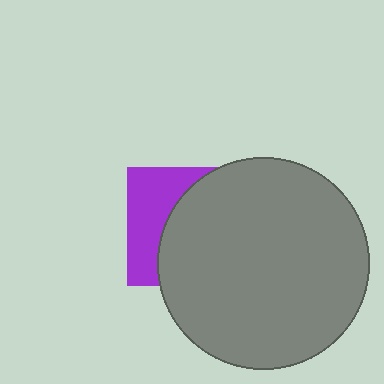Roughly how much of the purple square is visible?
A small part of it is visible (roughly 37%).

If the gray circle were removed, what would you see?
You would see the complete purple square.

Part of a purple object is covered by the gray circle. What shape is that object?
It is a square.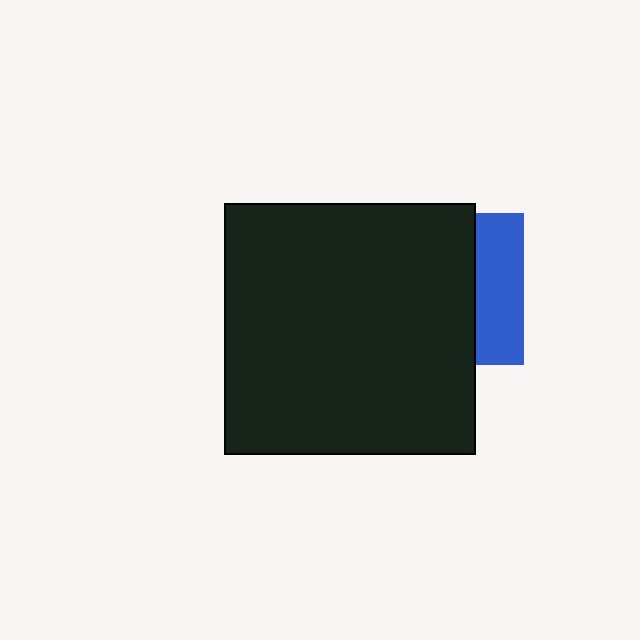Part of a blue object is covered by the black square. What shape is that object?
It is a square.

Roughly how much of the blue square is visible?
A small part of it is visible (roughly 32%).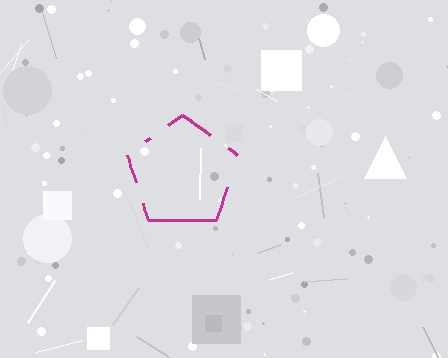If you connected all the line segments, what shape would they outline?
They would outline a pentagon.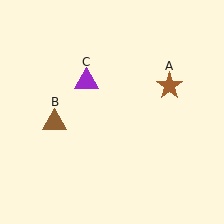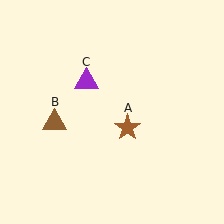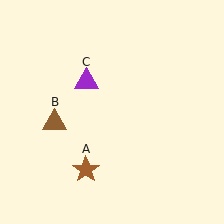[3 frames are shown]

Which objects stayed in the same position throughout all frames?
Brown triangle (object B) and purple triangle (object C) remained stationary.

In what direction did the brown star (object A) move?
The brown star (object A) moved down and to the left.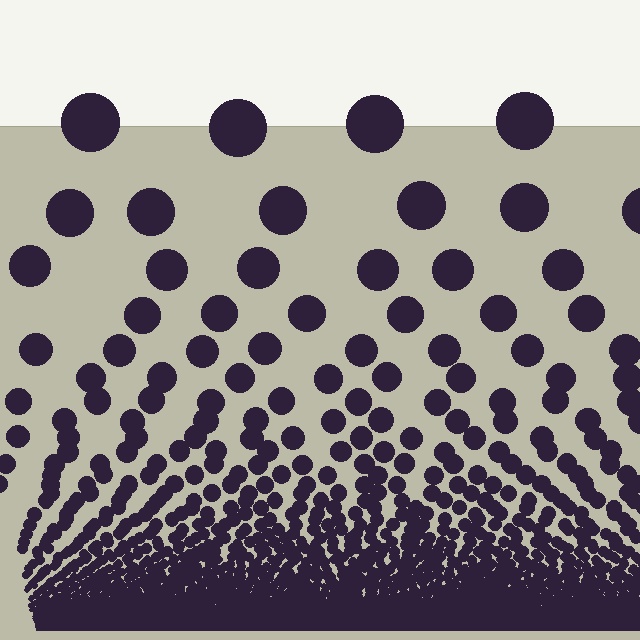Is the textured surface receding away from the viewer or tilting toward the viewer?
The surface appears to tilt toward the viewer. Texture elements get larger and sparser toward the top.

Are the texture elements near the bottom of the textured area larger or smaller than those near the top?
Smaller. The gradient is inverted — elements near the bottom are smaller and denser.